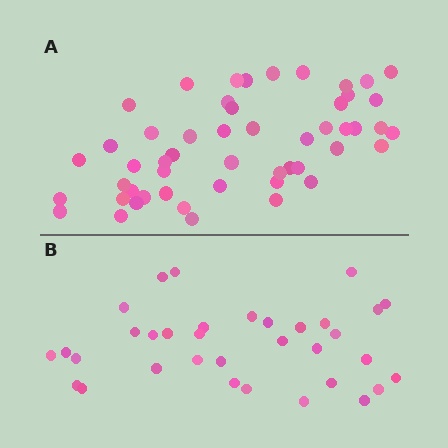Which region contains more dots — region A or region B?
Region A (the top region) has more dots.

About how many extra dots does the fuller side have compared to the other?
Region A has approximately 15 more dots than region B.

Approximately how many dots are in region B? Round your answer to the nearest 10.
About 30 dots. (The exact count is 34, which rounds to 30.)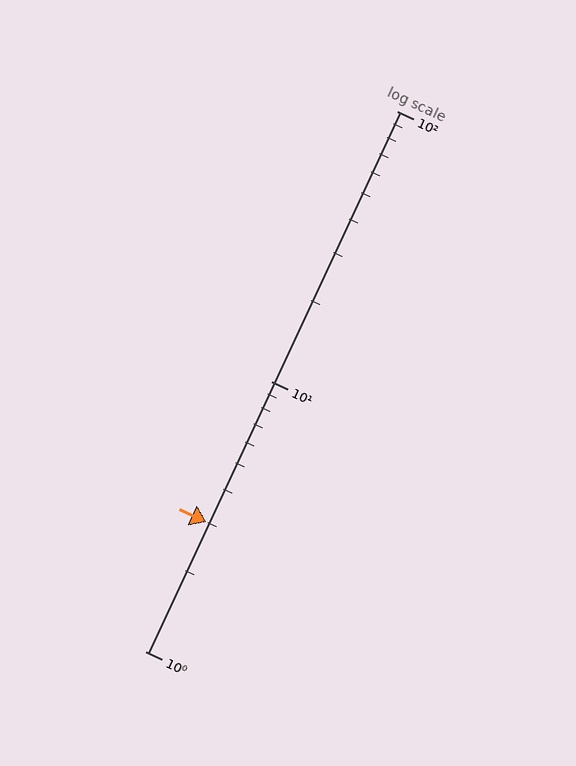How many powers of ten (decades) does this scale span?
The scale spans 2 decades, from 1 to 100.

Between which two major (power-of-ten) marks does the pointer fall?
The pointer is between 1 and 10.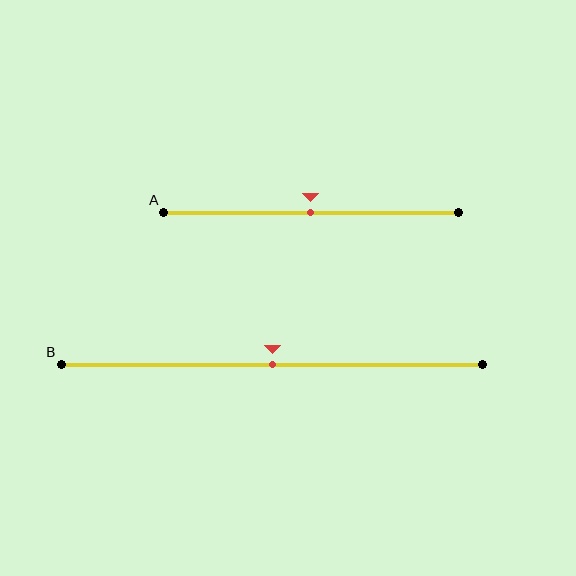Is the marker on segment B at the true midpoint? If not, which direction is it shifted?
Yes, the marker on segment B is at the true midpoint.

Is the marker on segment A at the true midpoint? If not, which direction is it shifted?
Yes, the marker on segment A is at the true midpoint.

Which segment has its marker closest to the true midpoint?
Segment A has its marker closest to the true midpoint.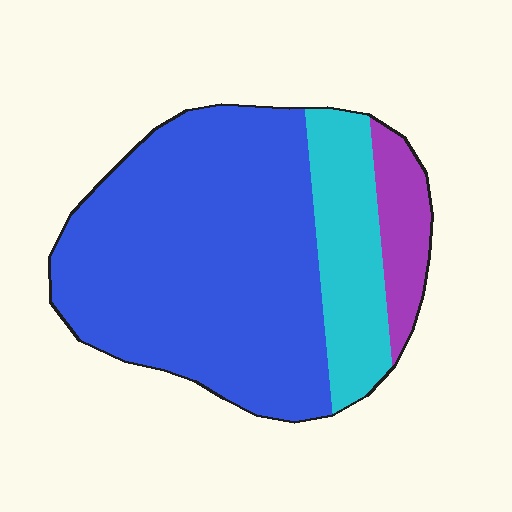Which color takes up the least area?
Purple, at roughly 10%.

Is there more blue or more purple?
Blue.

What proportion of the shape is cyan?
Cyan takes up about one fifth (1/5) of the shape.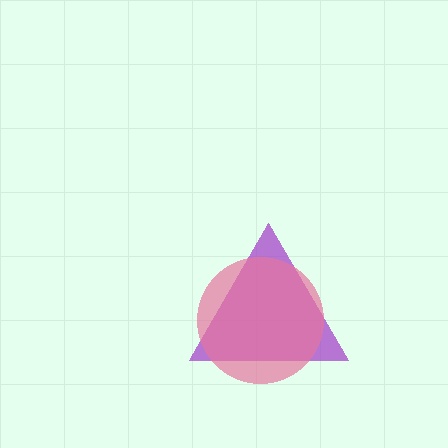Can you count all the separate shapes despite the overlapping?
Yes, there are 2 separate shapes.